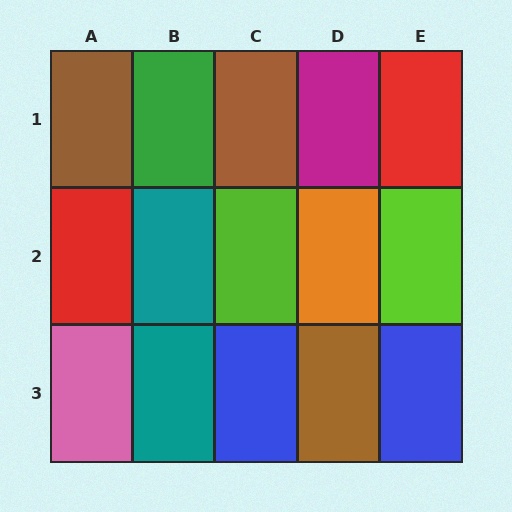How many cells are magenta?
1 cell is magenta.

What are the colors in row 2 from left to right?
Red, teal, lime, orange, lime.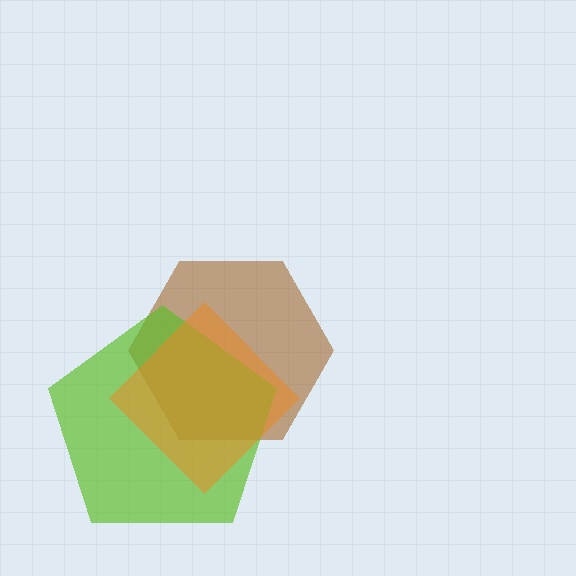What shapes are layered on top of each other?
The layered shapes are: a brown hexagon, a lime pentagon, an orange diamond.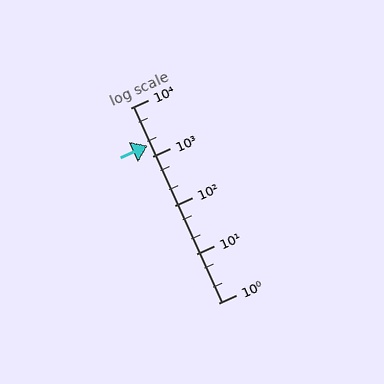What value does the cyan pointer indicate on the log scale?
The pointer indicates approximately 1700.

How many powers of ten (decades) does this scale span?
The scale spans 4 decades, from 1 to 10000.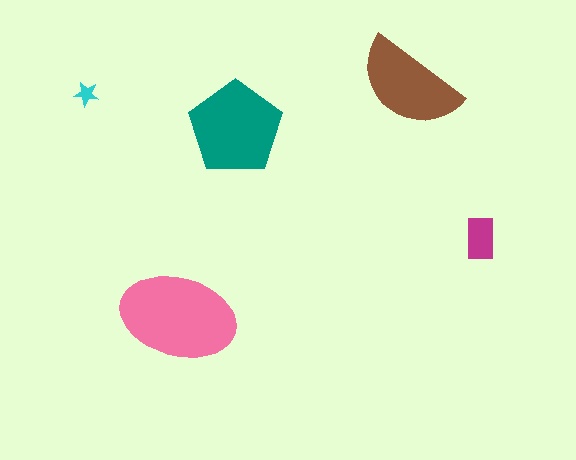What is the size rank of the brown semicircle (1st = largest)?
3rd.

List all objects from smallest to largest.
The cyan star, the magenta rectangle, the brown semicircle, the teal pentagon, the pink ellipse.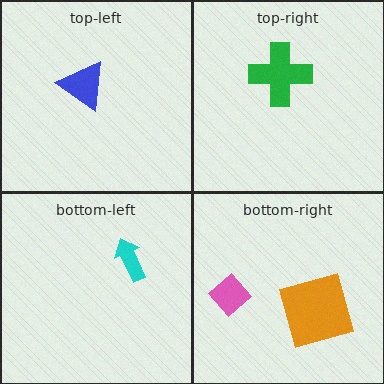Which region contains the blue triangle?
The top-left region.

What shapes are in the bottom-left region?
The cyan arrow.